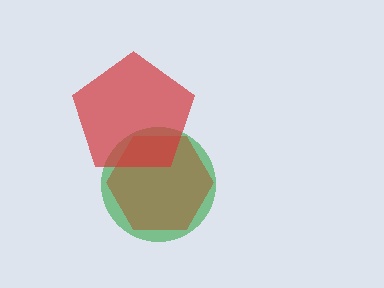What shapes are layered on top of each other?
The layered shapes are: a green circle, a brown hexagon, a red pentagon.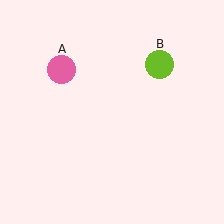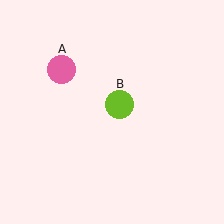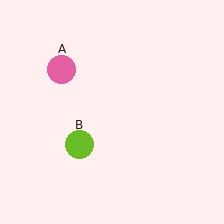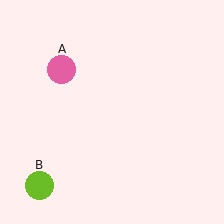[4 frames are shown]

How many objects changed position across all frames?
1 object changed position: lime circle (object B).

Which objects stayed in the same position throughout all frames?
Pink circle (object A) remained stationary.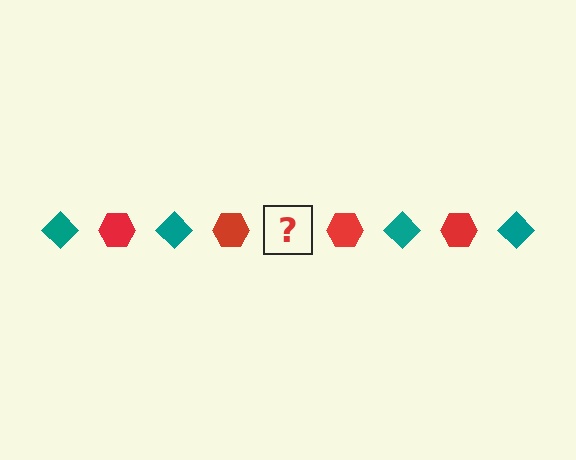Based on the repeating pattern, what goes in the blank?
The blank should be a teal diamond.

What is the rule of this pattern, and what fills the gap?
The rule is that the pattern alternates between teal diamond and red hexagon. The gap should be filled with a teal diamond.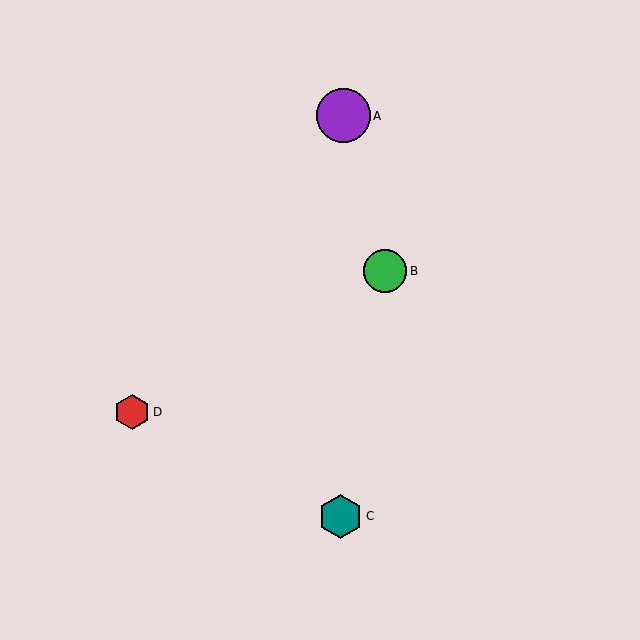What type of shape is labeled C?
Shape C is a teal hexagon.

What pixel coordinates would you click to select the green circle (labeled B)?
Click at (385, 271) to select the green circle B.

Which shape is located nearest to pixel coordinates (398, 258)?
The green circle (labeled B) at (385, 271) is nearest to that location.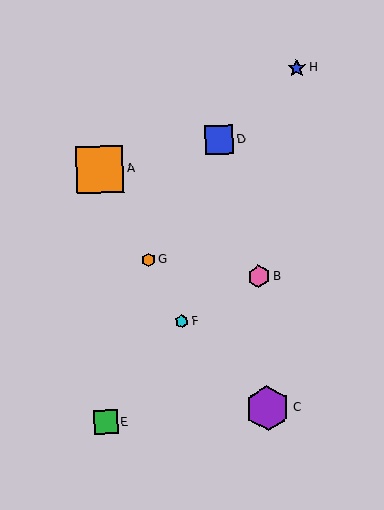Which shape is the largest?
The orange square (labeled A) is the largest.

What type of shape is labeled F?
Shape F is a cyan hexagon.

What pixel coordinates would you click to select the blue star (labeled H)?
Click at (297, 68) to select the blue star H.